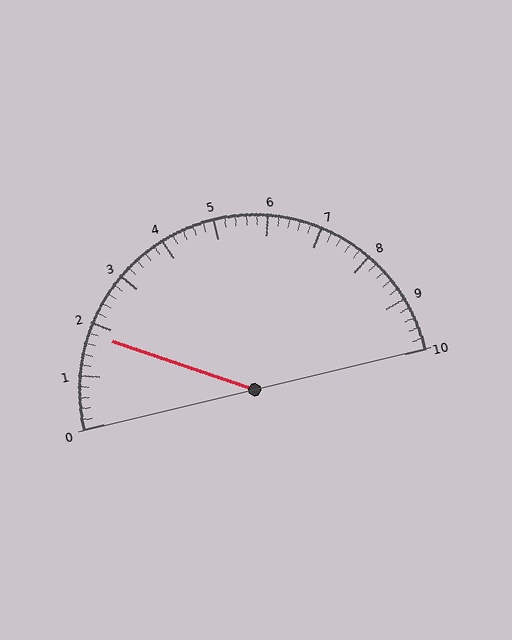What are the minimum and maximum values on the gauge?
The gauge ranges from 0 to 10.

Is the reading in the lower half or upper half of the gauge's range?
The reading is in the lower half of the range (0 to 10).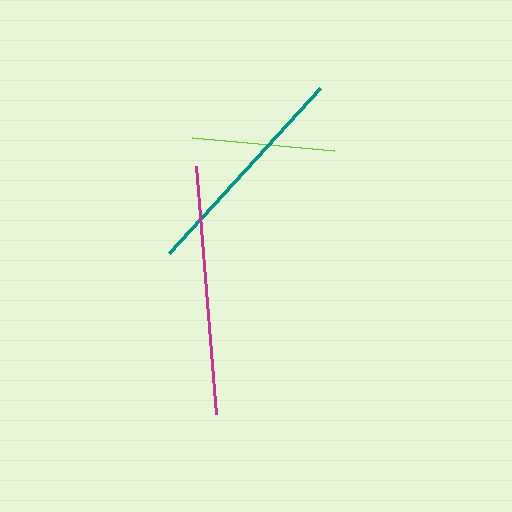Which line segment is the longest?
The magenta line is the longest at approximately 249 pixels.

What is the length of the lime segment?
The lime segment is approximately 142 pixels long.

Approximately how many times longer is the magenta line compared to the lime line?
The magenta line is approximately 1.7 times the length of the lime line.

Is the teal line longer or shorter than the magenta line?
The magenta line is longer than the teal line.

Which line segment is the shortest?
The lime line is the shortest at approximately 142 pixels.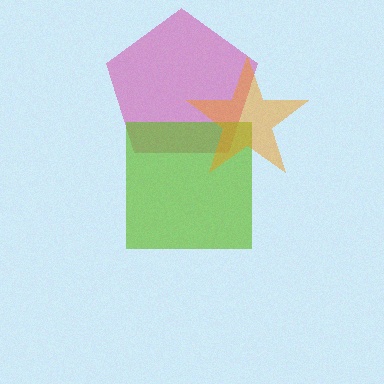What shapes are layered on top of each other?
The layered shapes are: a magenta pentagon, a lime square, an orange star.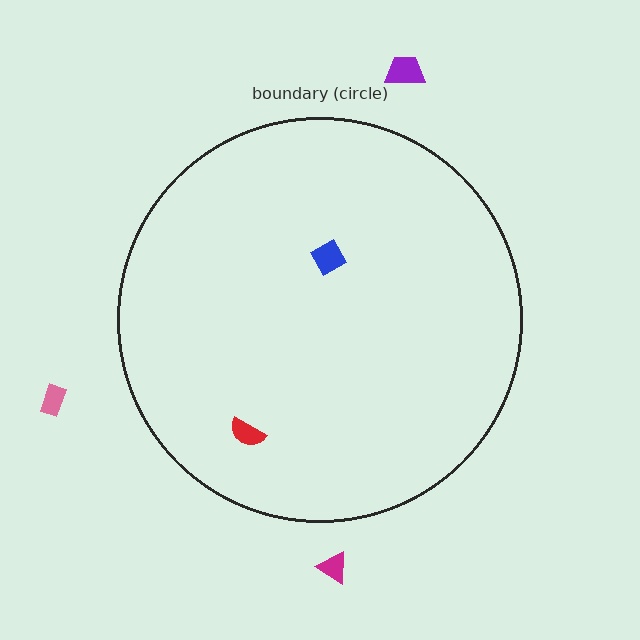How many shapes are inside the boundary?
2 inside, 3 outside.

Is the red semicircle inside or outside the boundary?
Inside.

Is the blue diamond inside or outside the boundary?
Inside.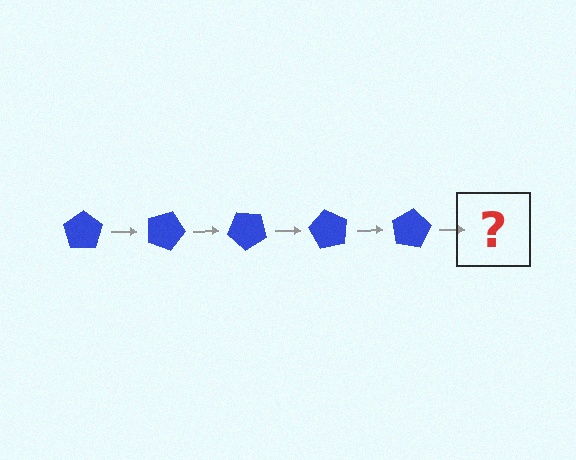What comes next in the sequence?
The next element should be a blue pentagon rotated 100 degrees.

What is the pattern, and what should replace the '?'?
The pattern is that the pentagon rotates 20 degrees each step. The '?' should be a blue pentagon rotated 100 degrees.